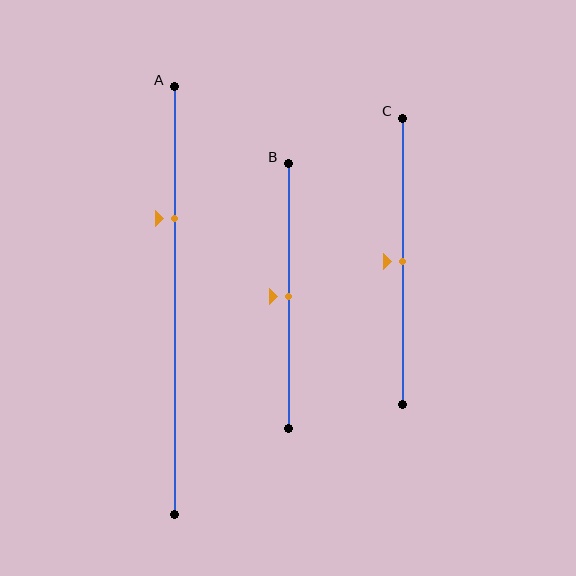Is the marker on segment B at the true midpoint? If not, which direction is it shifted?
Yes, the marker on segment B is at the true midpoint.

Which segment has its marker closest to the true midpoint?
Segment B has its marker closest to the true midpoint.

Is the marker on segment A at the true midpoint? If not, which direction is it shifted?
No, the marker on segment A is shifted upward by about 19% of the segment length.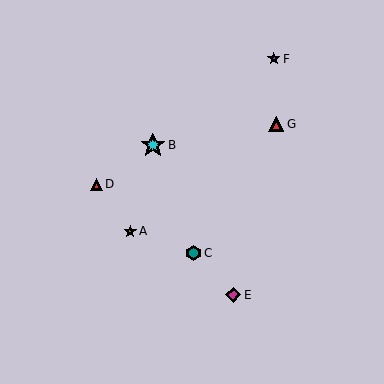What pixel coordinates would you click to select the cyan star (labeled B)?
Click at (153, 145) to select the cyan star B.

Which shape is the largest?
The cyan star (labeled B) is the largest.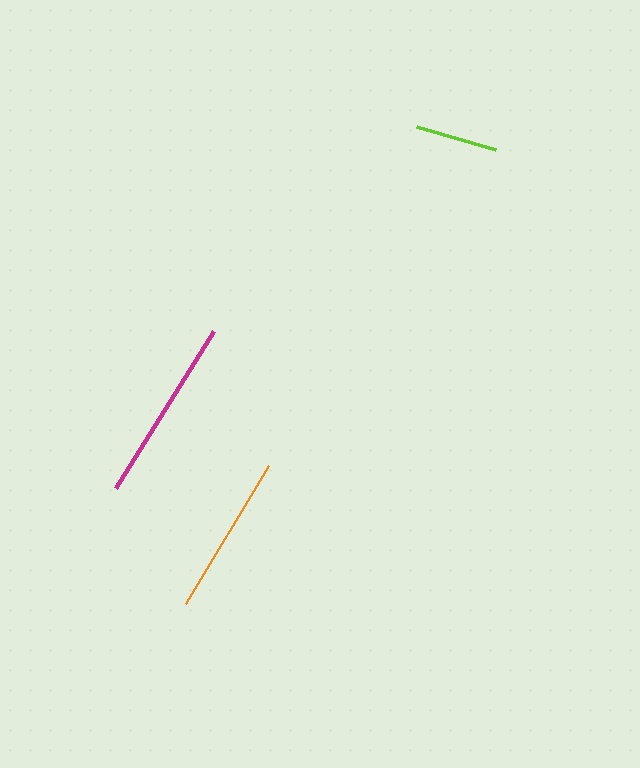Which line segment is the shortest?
The lime line is the shortest at approximately 82 pixels.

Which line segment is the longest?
The magenta line is the longest at approximately 185 pixels.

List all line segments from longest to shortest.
From longest to shortest: magenta, orange, lime.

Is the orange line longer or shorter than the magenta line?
The magenta line is longer than the orange line.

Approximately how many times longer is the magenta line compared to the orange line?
The magenta line is approximately 1.2 times the length of the orange line.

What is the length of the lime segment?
The lime segment is approximately 82 pixels long.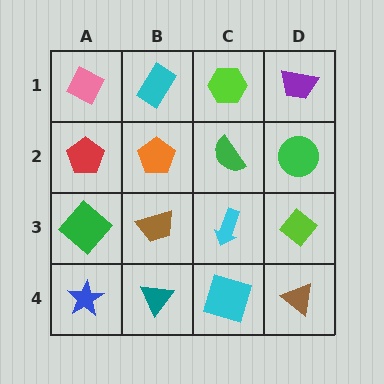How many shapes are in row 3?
4 shapes.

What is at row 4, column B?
A teal triangle.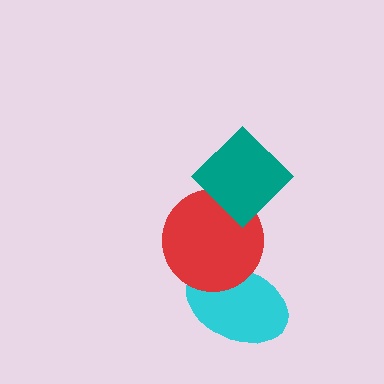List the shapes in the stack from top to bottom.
From top to bottom: the teal diamond, the red circle, the cyan ellipse.